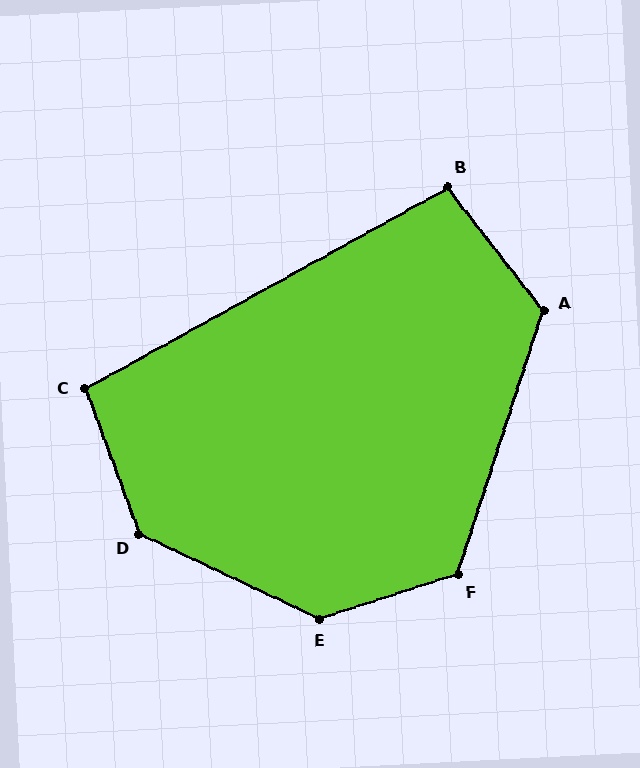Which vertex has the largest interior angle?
E, at approximately 137 degrees.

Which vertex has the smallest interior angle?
C, at approximately 99 degrees.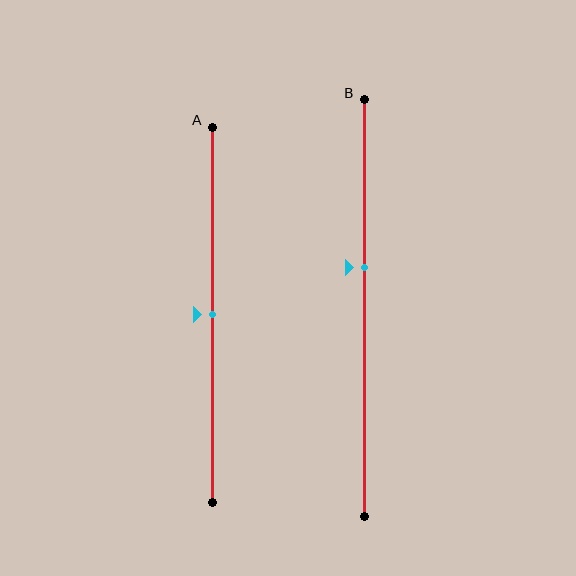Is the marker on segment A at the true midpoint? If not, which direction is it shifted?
Yes, the marker on segment A is at the true midpoint.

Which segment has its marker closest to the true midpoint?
Segment A has its marker closest to the true midpoint.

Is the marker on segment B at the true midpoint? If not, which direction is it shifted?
No, the marker on segment B is shifted upward by about 10% of the segment length.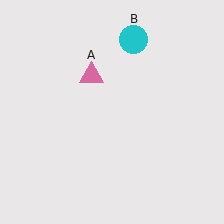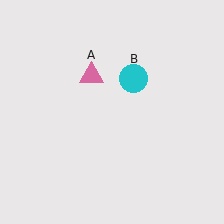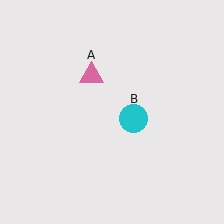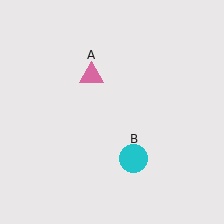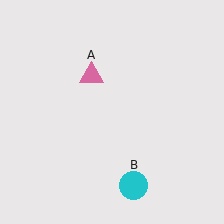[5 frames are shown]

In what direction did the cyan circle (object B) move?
The cyan circle (object B) moved down.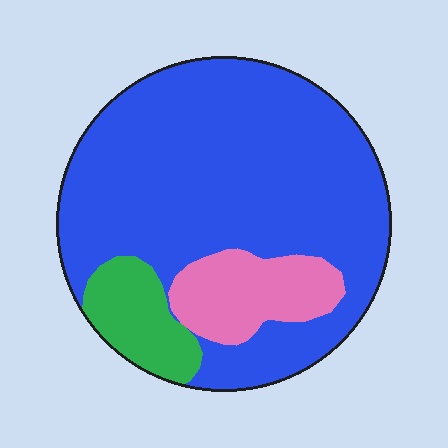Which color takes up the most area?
Blue, at roughly 75%.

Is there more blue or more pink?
Blue.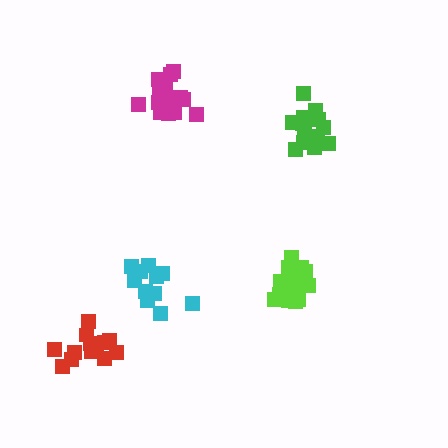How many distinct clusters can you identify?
There are 5 distinct clusters.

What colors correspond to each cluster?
The clusters are colored: cyan, green, magenta, lime, red.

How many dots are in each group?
Group 1: 12 dots, Group 2: 16 dots, Group 3: 15 dots, Group 4: 15 dots, Group 5: 13 dots (71 total).